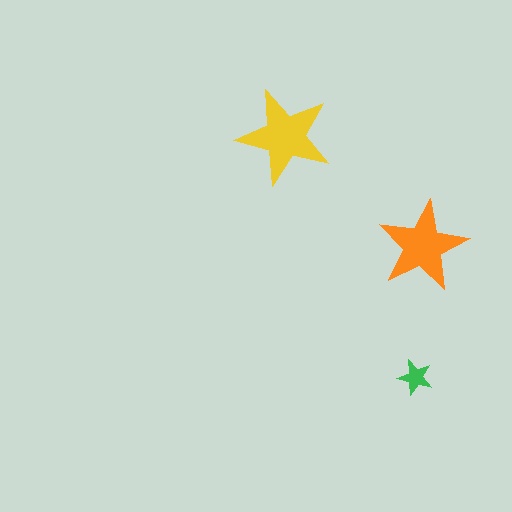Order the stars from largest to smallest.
the yellow one, the orange one, the green one.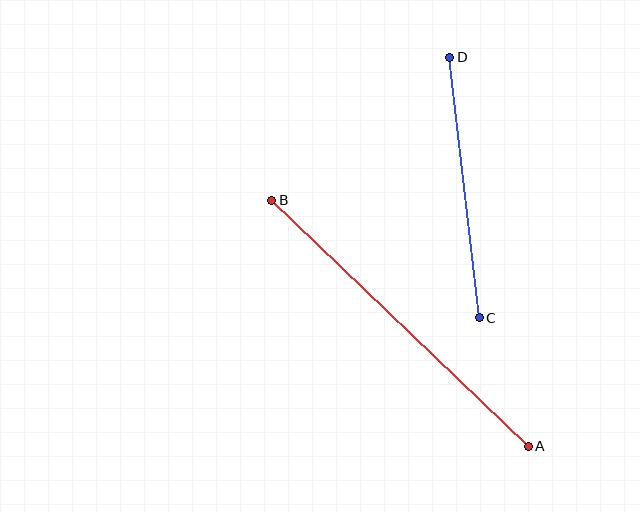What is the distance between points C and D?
The distance is approximately 262 pixels.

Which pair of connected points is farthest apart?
Points A and B are farthest apart.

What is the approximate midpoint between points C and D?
The midpoint is at approximately (464, 187) pixels.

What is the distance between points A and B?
The distance is approximately 355 pixels.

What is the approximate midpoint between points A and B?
The midpoint is at approximately (400, 323) pixels.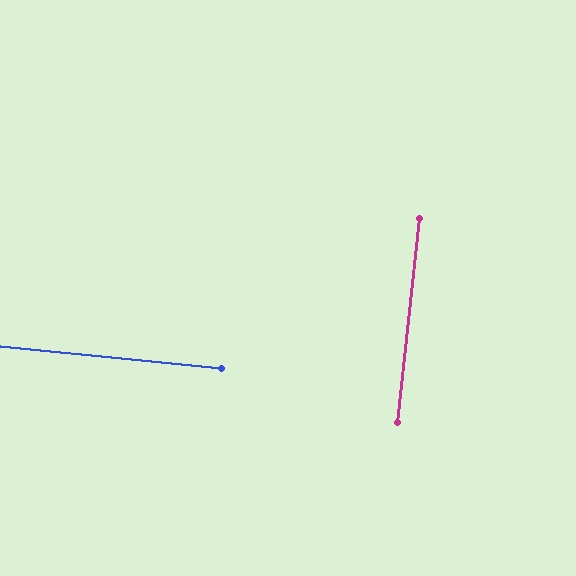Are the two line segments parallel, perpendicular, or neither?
Perpendicular — they meet at approximately 89°.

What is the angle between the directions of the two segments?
Approximately 89 degrees.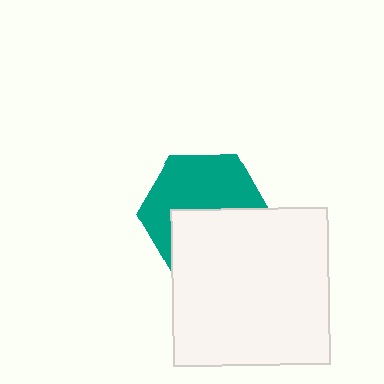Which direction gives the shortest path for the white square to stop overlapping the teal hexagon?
Moving down gives the shortest separation.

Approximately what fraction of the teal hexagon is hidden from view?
Roughly 45% of the teal hexagon is hidden behind the white square.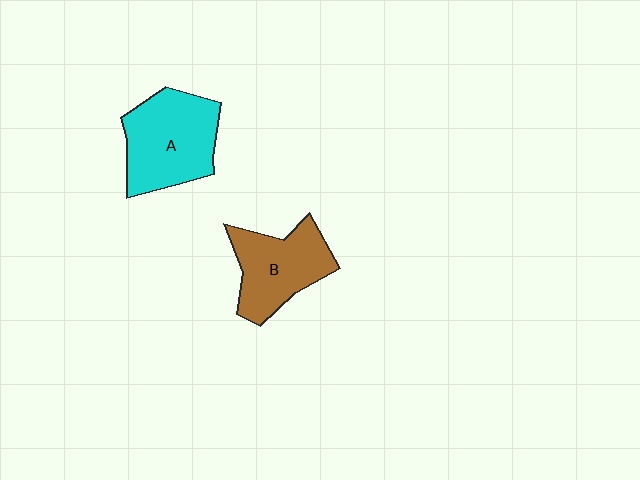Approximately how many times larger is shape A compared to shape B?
Approximately 1.2 times.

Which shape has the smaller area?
Shape B (brown).